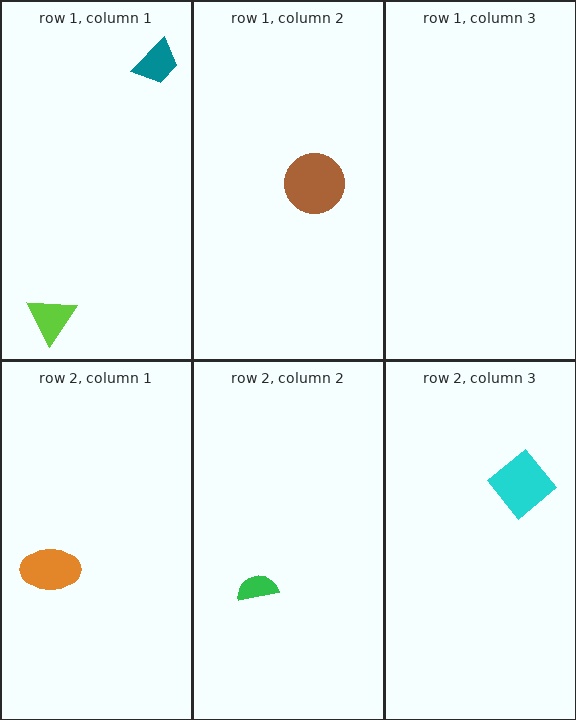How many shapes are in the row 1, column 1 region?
2.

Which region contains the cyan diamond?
The row 2, column 3 region.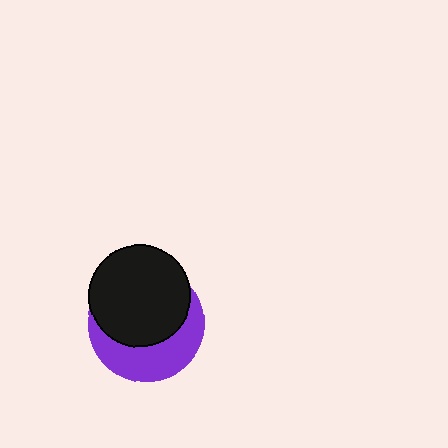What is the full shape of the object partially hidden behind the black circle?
The partially hidden object is a purple circle.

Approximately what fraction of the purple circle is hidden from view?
Roughly 59% of the purple circle is hidden behind the black circle.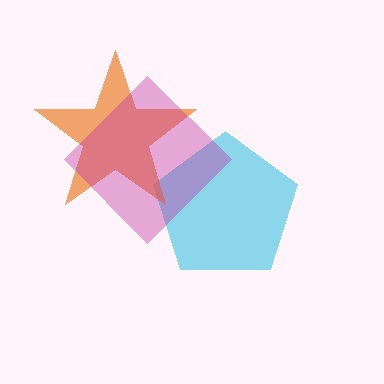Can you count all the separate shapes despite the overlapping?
Yes, there are 3 separate shapes.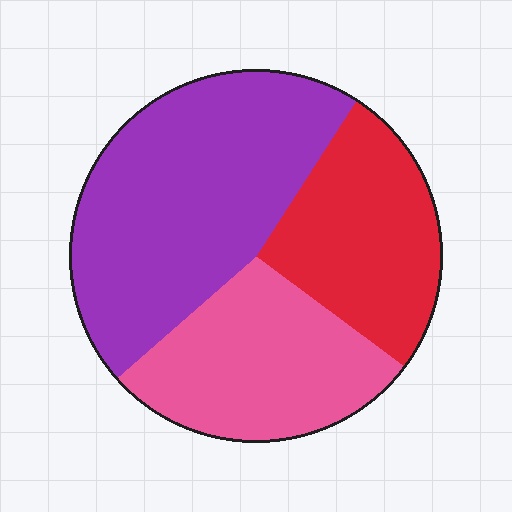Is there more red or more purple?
Purple.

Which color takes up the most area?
Purple, at roughly 45%.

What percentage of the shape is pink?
Pink covers around 30% of the shape.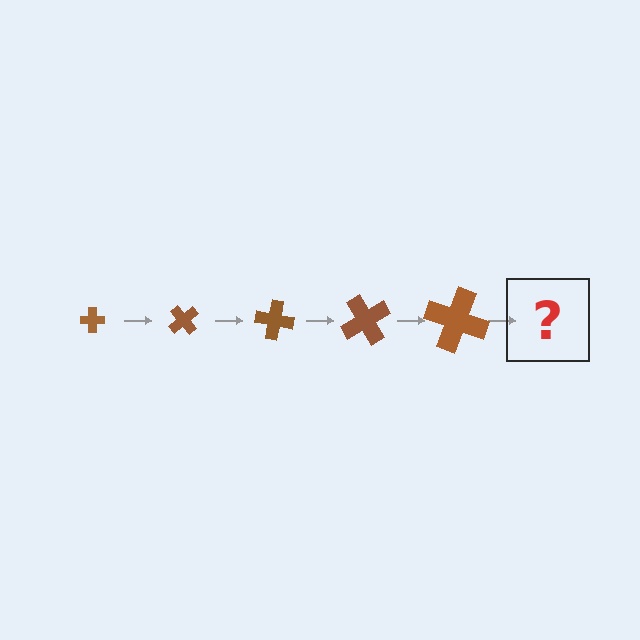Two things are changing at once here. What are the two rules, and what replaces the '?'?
The two rules are that the cross grows larger each step and it rotates 50 degrees each step. The '?' should be a cross, larger than the previous one and rotated 250 degrees from the start.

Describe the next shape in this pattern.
It should be a cross, larger than the previous one and rotated 250 degrees from the start.